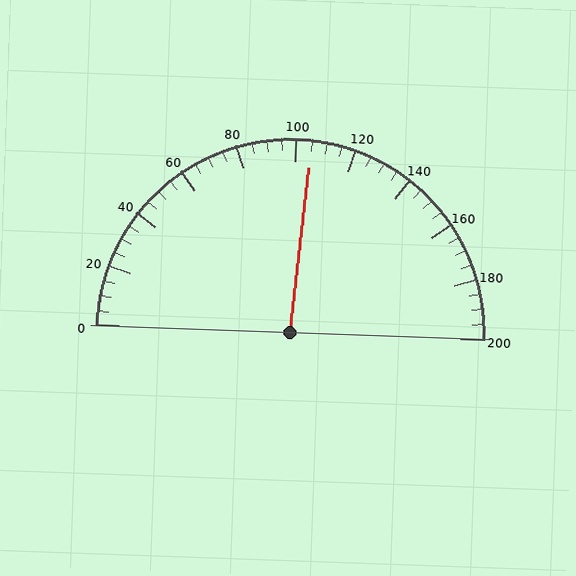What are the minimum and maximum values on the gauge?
The gauge ranges from 0 to 200.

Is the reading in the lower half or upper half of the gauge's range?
The reading is in the upper half of the range (0 to 200).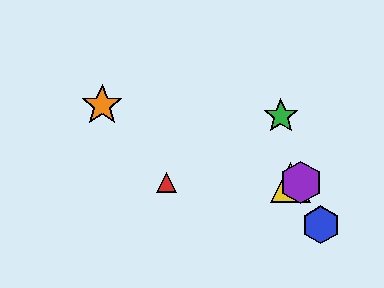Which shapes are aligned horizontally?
The red triangle, the yellow triangle, the purple hexagon are aligned horizontally.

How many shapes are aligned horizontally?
3 shapes (the red triangle, the yellow triangle, the purple hexagon) are aligned horizontally.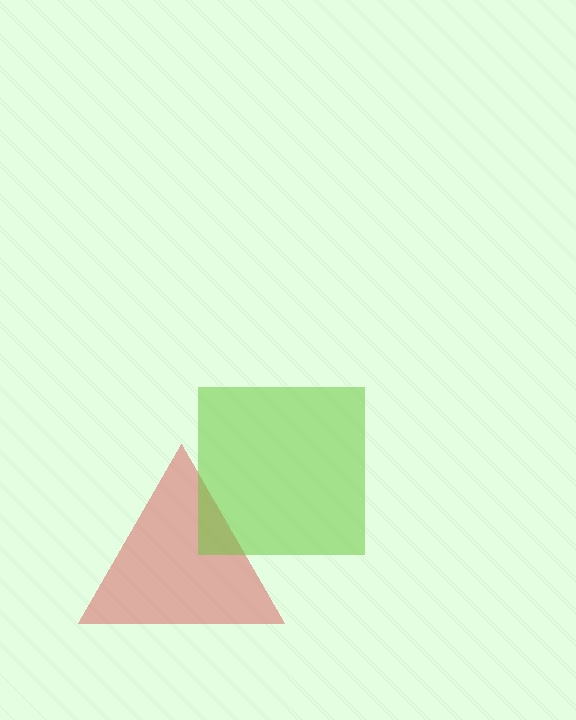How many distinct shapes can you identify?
There are 2 distinct shapes: a red triangle, a lime square.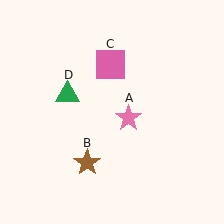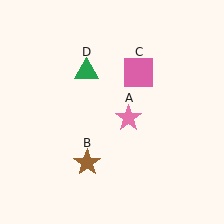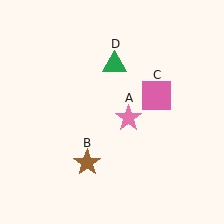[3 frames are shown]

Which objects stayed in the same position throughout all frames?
Pink star (object A) and brown star (object B) remained stationary.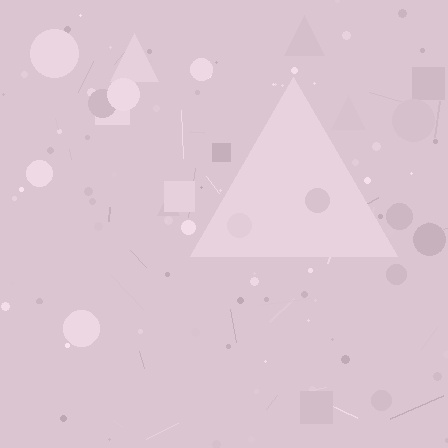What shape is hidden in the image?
A triangle is hidden in the image.